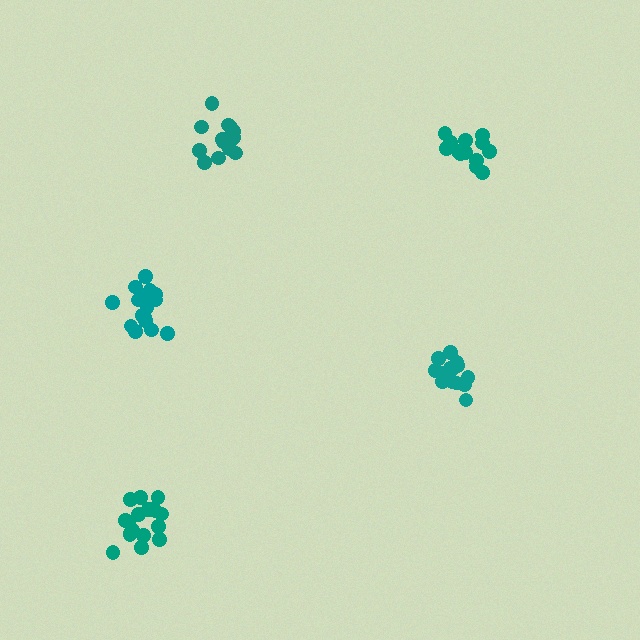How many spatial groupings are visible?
There are 5 spatial groupings.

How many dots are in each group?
Group 1: 18 dots, Group 2: 16 dots, Group 3: 15 dots, Group 4: 16 dots, Group 5: 14 dots (79 total).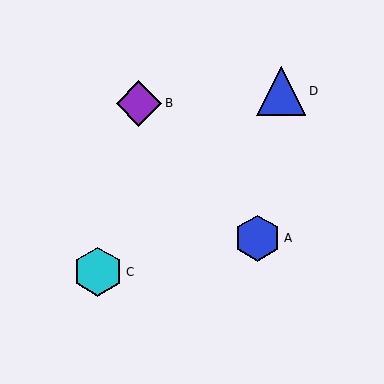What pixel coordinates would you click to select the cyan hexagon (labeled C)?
Click at (98, 272) to select the cyan hexagon C.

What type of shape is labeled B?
Shape B is a purple diamond.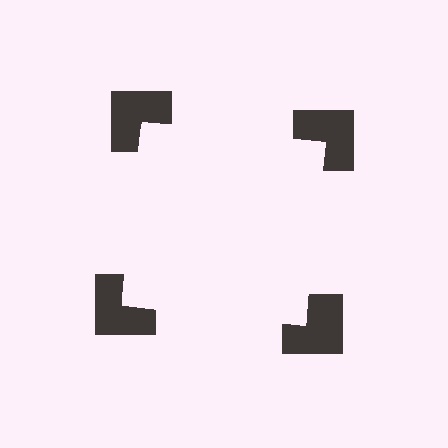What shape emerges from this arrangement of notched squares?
An illusory square — its edges are inferred from the aligned wedge cuts in the notched squares, not physically drawn.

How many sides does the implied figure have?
4 sides.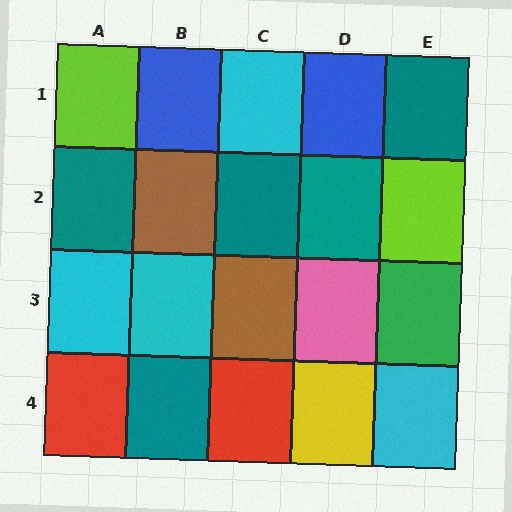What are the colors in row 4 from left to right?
Red, teal, red, yellow, cyan.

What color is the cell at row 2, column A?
Teal.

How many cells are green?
1 cell is green.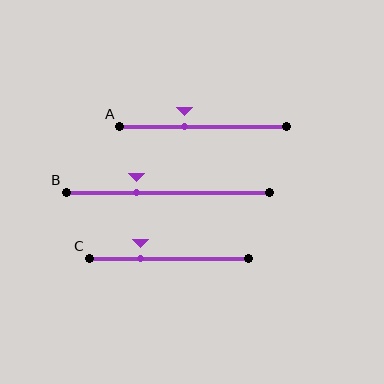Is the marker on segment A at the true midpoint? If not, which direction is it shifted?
No, the marker on segment A is shifted to the left by about 11% of the segment length.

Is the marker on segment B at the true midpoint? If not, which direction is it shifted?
No, the marker on segment B is shifted to the left by about 16% of the segment length.